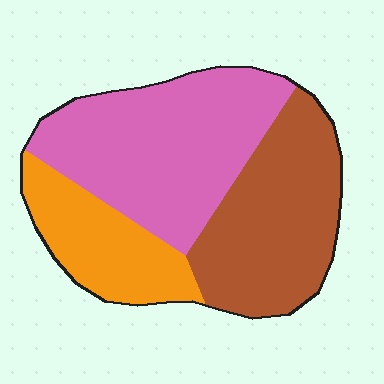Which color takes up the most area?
Pink, at roughly 45%.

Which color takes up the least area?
Orange, at roughly 20%.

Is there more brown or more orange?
Brown.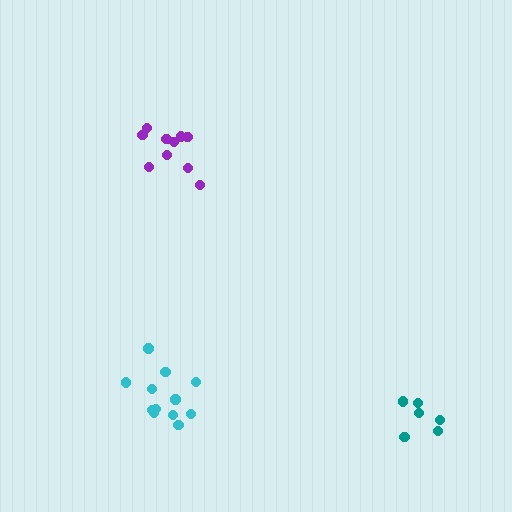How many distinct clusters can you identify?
There are 3 distinct clusters.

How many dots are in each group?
Group 1: 6 dots, Group 2: 10 dots, Group 3: 12 dots (28 total).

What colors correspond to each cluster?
The clusters are colored: teal, purple, cyan.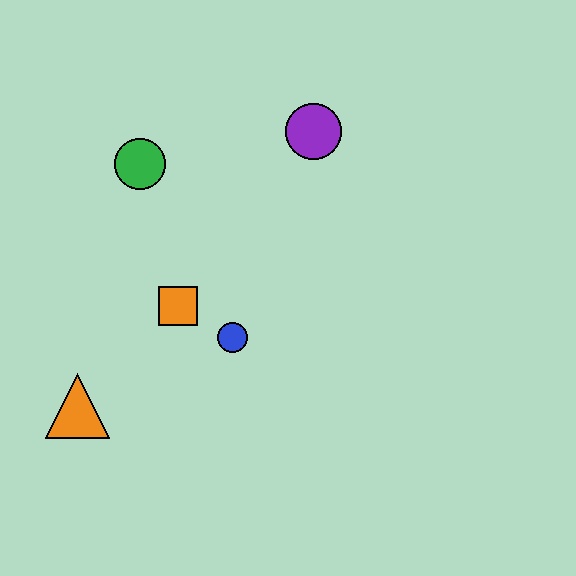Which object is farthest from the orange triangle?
The purple circle is farthest from the orange triangle.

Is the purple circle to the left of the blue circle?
No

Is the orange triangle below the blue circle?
Yes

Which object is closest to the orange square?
The blue circle is closest to the orange square.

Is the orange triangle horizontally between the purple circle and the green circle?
No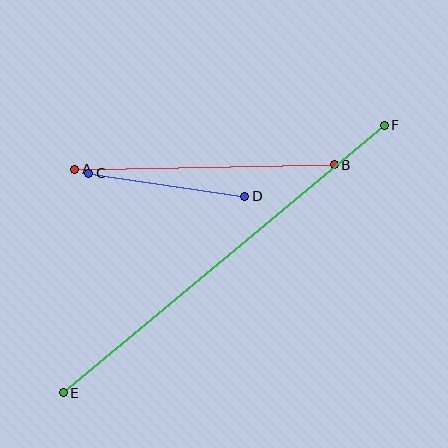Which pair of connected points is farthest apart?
Points E and F are farthest apart.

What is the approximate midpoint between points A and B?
The midpoint is at approximately (204, 167) pixels.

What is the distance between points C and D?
The distance is approximately 158 pixels.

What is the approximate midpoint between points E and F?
The midpoint is at approximately (224, 259) pixels.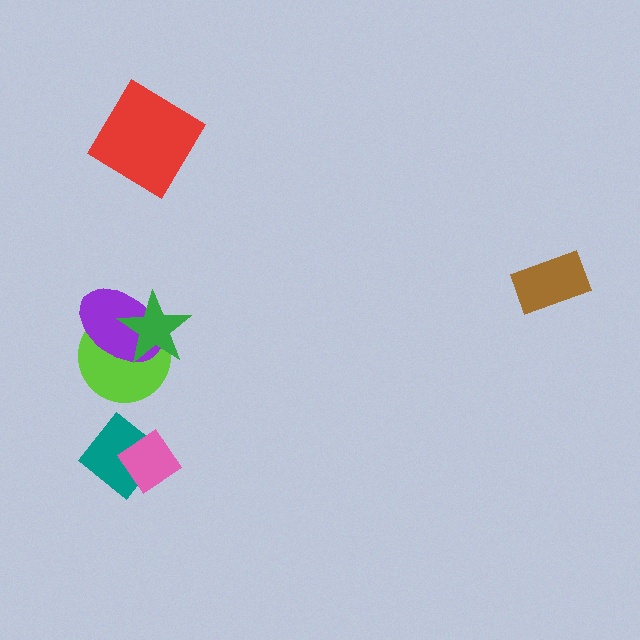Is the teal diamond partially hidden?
Yes, it is partially covered by another shape.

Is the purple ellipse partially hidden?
Yes, it is partially covered by another shape.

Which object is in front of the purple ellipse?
The green star is in front of the purple ellipse.